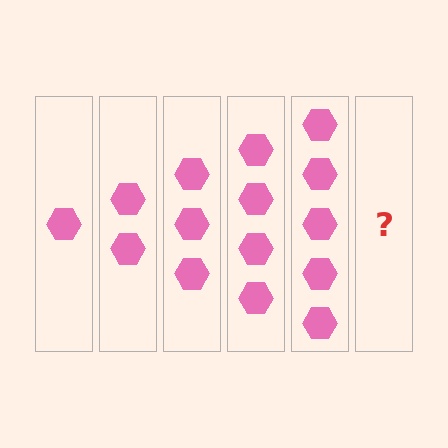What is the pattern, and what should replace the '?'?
The pattern is that each step adds one more hexagon. The '?' should be 6 hexagons.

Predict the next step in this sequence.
The next step is 6 hexagons.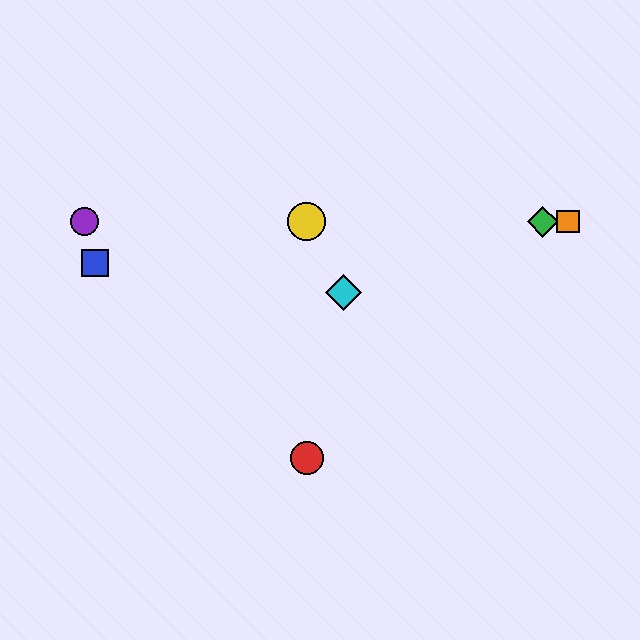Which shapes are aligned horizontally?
The green diamond, the yellow circle, the purple circle, the orange square are aligned horizontally.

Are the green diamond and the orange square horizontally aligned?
Yes, both are at y≈222.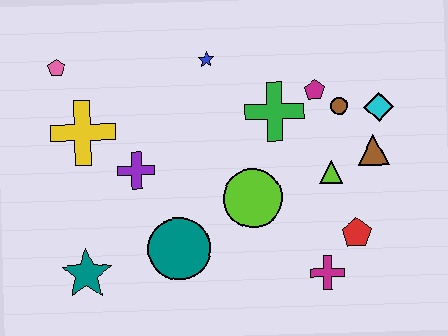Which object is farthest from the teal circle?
The cyan diamond is farthest from the teal circle.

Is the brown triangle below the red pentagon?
No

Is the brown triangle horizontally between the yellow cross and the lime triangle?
No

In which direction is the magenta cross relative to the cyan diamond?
The magenta cross is below the cyan diamond.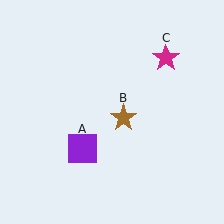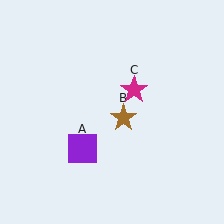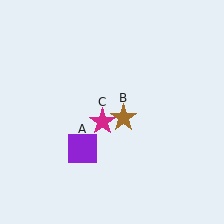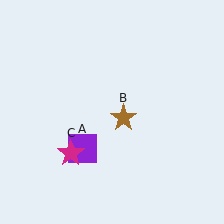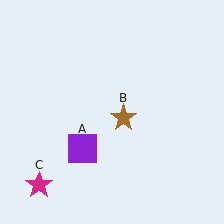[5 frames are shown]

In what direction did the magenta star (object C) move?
The magenta star (object C) moved down and to the left.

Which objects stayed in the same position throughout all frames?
Purple square (object A) and brown star (object B) remained stationary.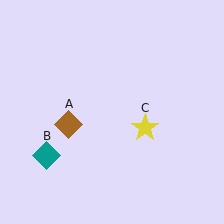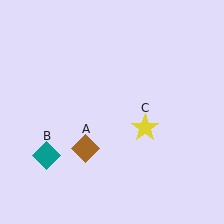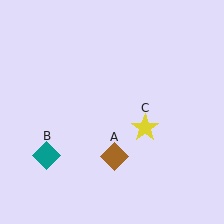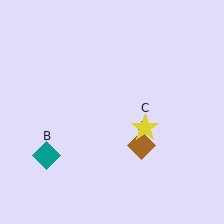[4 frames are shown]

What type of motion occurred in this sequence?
The brown diamond (object A) rotated counterclockwise around the center of the scene.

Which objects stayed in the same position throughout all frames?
Teal diamond (object B) and yellow star (object C) remained stationary.